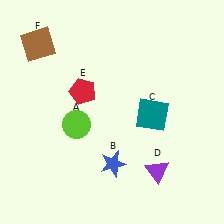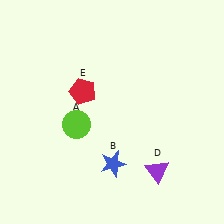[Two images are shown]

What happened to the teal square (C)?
The teal square (C) was removed in Image 2. It was in the bottom-right area of Image 1.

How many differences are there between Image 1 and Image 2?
There are 2 differences between the two images.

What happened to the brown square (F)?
The brown square (F) was removed in Image 2. It was in the top-left area of Image 1.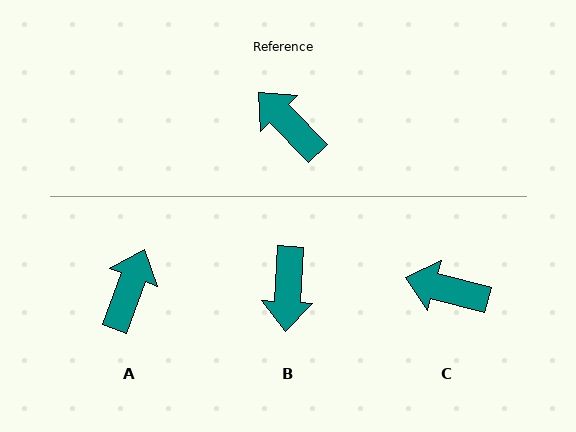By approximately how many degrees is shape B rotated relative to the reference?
Approximately 132 degrees counter-clockwise.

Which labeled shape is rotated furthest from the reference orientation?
B, about 132 degrees away.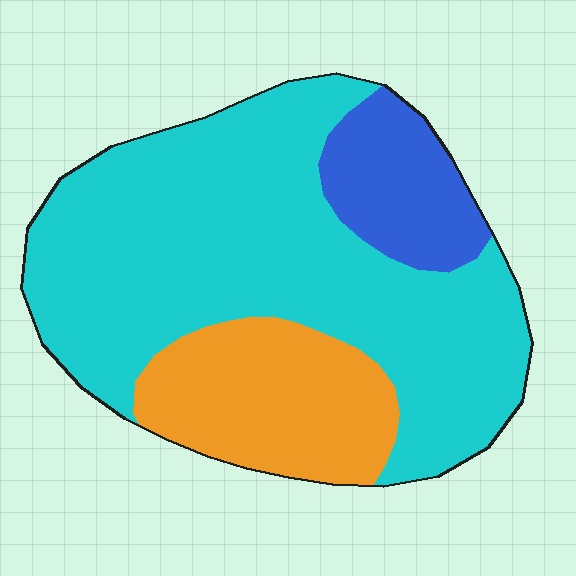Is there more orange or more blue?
Orange.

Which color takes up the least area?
Blue, at roughly 15%.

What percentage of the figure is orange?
Orange takes up about one fifth (1/5) of the figure.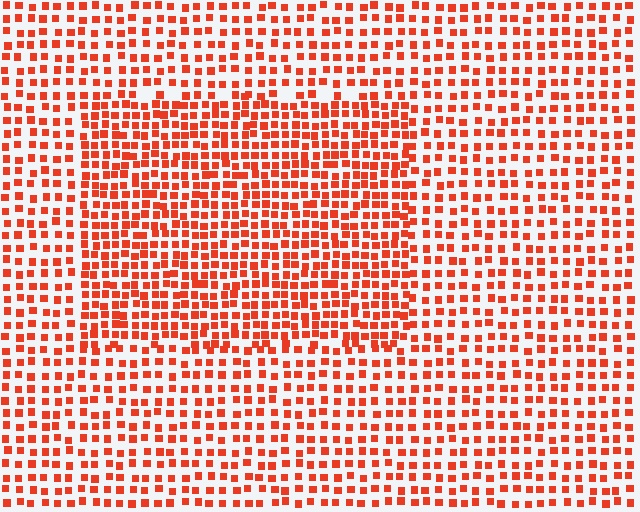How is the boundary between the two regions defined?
The boundary is defined by a change in element density (approximately 1.6x ratio). All elements are the same color, size, and shape.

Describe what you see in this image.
The image contains small red elements arranged at two different densities. A rectangle-shaped region is visible where the elements are more densely packed than the surrounding area.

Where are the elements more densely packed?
The elements are more densely packed inside the rectangle boundary.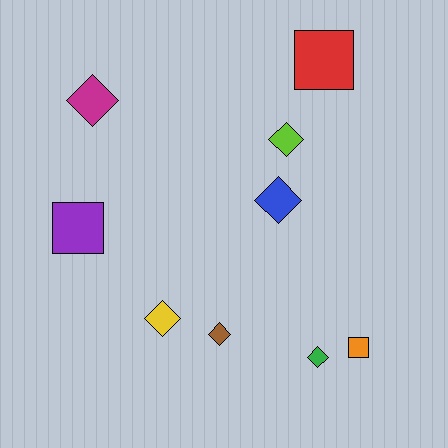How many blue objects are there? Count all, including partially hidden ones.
There is 1 blue object.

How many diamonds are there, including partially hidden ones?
There are 6 diamonds.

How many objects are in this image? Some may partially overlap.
There are 9 objects.